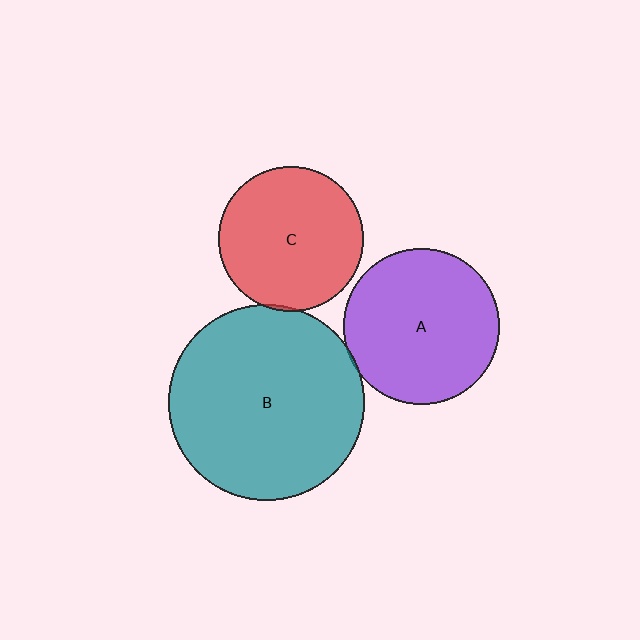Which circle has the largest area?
Circle B (teal).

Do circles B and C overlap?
Yes.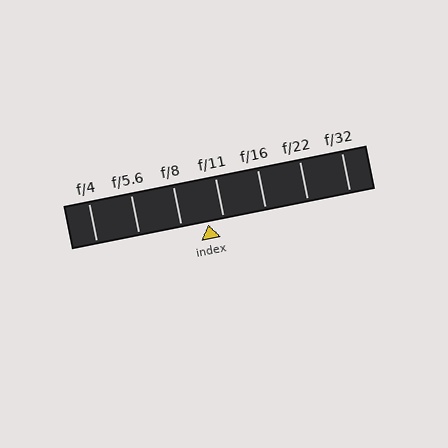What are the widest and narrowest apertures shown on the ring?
The widest aperture shown is f/4 and the narrowest is f/32.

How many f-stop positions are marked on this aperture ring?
There are 7 f-stop positions marked.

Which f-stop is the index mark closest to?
The index mark is closest to f/11.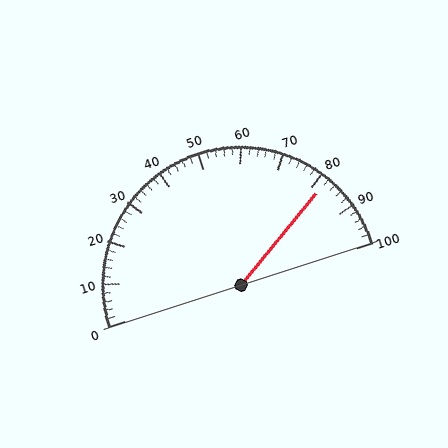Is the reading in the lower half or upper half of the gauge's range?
The reading is in the upper half of the range (0 to 100).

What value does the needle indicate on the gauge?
The needle indicates approximately 82.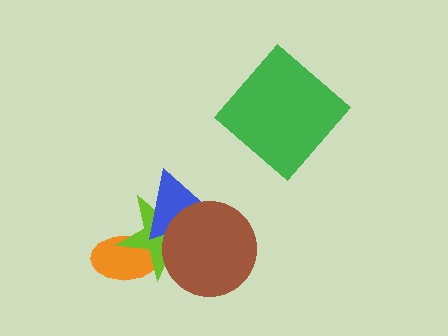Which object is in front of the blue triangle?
The brown circle is in front of the blue triangle.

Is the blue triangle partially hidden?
Yes, it is partially covered by another shape.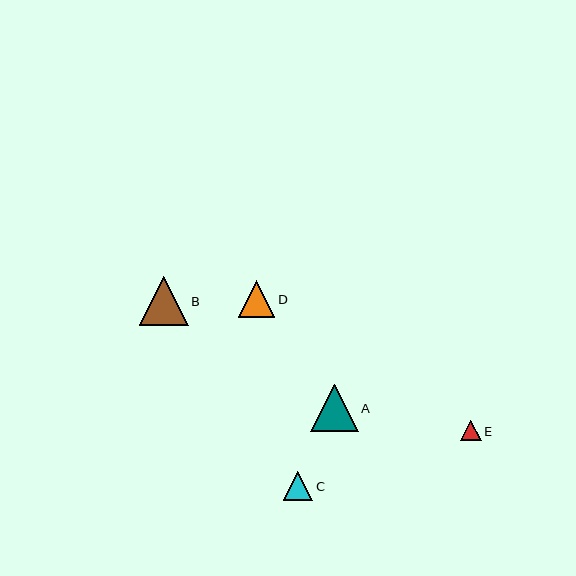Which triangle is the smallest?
Triangle E is the smallest with a size of approximately 21 pixels.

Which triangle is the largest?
Triangle B is the largest with a size of approximately 49 pixels.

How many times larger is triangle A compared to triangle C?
Triangle A is approximately 1.6 times the size of triangle C.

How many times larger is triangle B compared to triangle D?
Triangle B is approximately 1.3 times the size of triangle D.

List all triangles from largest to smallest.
From largest to smallest: B, A, D, C, E.